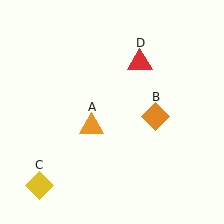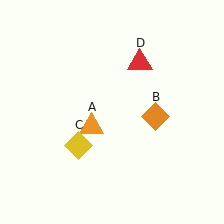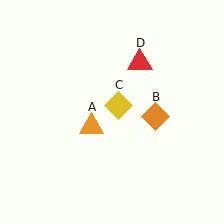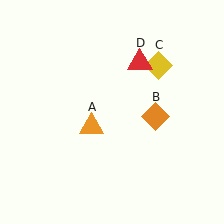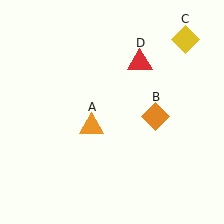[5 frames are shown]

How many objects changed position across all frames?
1 object changed position: yellow diamond (object C).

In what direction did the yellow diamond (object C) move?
The yellow diamond (object C) moved up and to the right.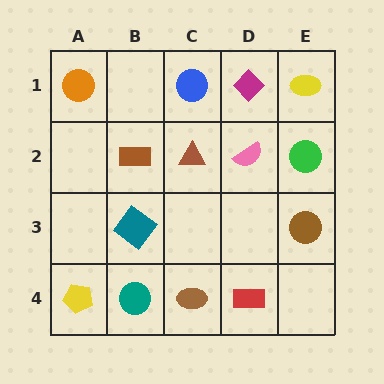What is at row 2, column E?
A green circle.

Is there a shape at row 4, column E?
No, that cell is empty.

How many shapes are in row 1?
4 shapes.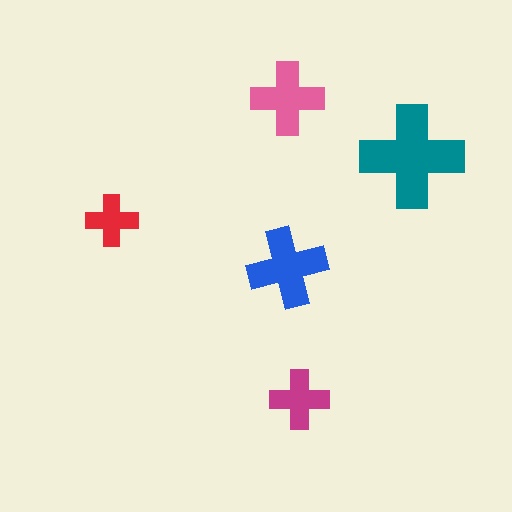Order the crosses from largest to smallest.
the teal one, the blue one, the pink one, the magenta one, the red one.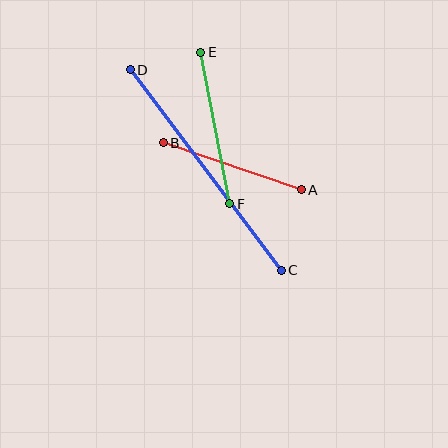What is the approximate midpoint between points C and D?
The midpoint is at approximately (206, 170) pixels.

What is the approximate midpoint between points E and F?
The midpoint is at approximately (215, 128) pixels.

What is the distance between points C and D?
The distance is approximately 251 pixels.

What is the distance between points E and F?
The distance is approximately 154 pixels.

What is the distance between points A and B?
The distance is approximately 146 pixels.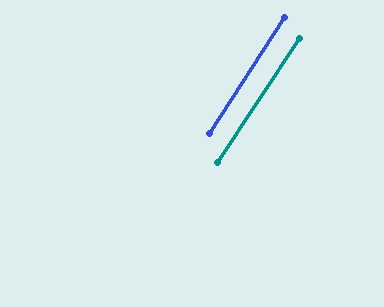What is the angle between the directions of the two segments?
Approximately 1 degree.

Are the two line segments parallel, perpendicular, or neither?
Parallel — their directions differ by only 0.9°.